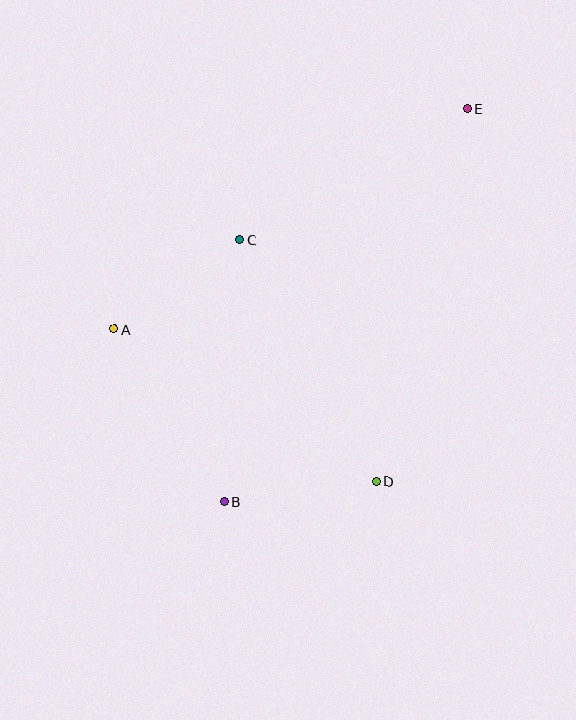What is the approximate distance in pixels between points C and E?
The distance between C and E is approximately 263 pixels.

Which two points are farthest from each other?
Points B and E are farthest from each other.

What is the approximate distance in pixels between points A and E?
The distance between A and E is approximately 416 pixels.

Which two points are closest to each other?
Points B and D are closest to each other.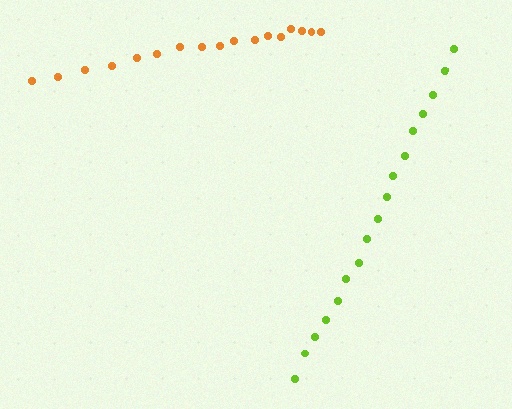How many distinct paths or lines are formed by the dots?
There are 2 distinct paths.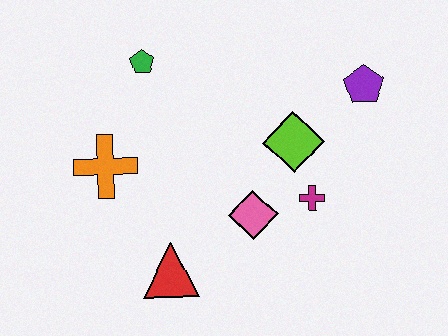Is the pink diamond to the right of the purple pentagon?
No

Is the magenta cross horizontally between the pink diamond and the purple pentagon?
Yes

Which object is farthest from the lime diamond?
The orange cross is farthest from the lime diamond.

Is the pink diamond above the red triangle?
Yes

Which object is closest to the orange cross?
The green pentagon is closest to the orange cross.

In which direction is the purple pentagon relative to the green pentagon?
The purple pentagon is to the right of the green pentagon.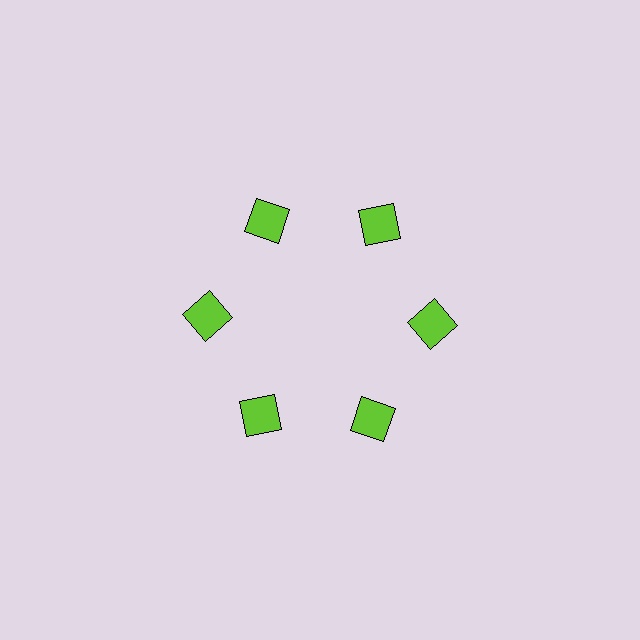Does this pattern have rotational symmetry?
Yes, this pattern has 6-fold rotational symmetry. It looks the same after rotating 60 degrees around the center.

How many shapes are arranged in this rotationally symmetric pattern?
There are 6 shapes, arranged in 6 groups of 1.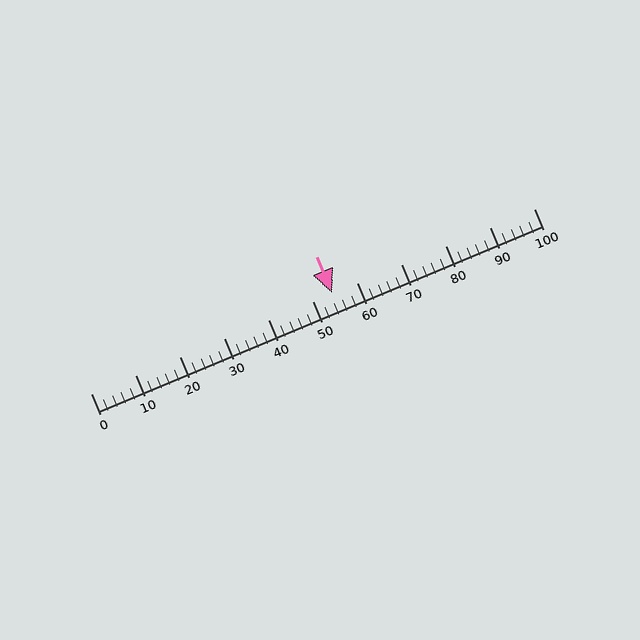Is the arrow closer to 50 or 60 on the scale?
The arrow is closer to 50.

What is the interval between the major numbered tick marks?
The major tick marks are spaced 10 units apart.